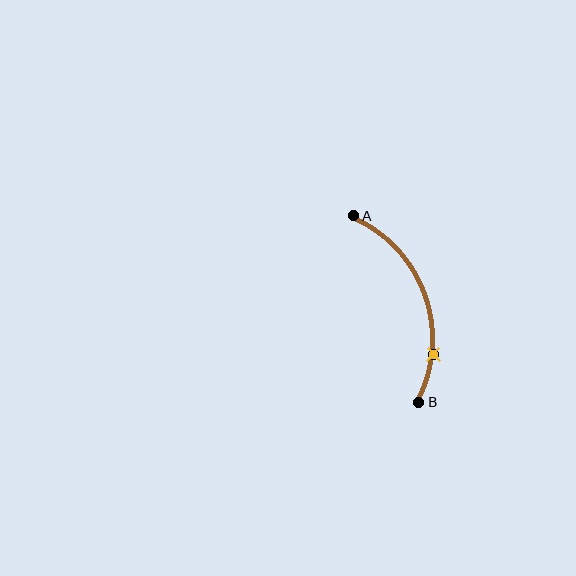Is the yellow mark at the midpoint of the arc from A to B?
No. The yellow mark lies on the arc but is closer to endpoint B. The arc midpoint would be at the point on the curve equidistant along the arc from both A and B.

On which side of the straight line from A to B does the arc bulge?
The arc bulges to the right of the straight line connecting A and B.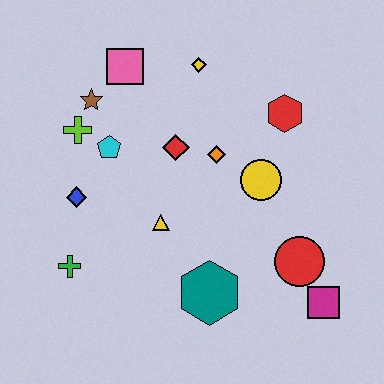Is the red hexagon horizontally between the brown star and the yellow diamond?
No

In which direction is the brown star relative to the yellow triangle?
The brown star is above the yellow triangle.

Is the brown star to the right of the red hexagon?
No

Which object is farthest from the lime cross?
The magenta square is farthest from the lime cross.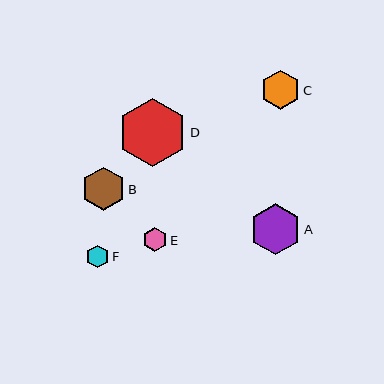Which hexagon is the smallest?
Hexagon F is the smallest with a size of approximately 23 pixels.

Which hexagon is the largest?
Hexagon D is the largest with a size of approximately 68 pixels.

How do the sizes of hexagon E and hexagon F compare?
Hexagon E and hexagon F are approximately the same size.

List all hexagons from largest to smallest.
From largest to smallest: D, A, B, C, E, F.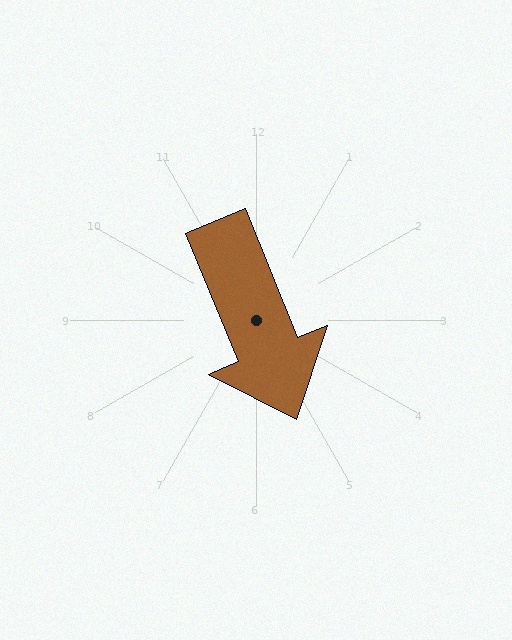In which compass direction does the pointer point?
South.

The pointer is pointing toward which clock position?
Roughly 5 o'clock.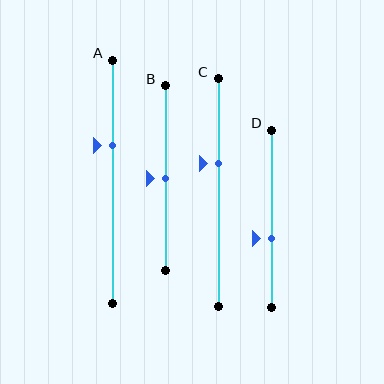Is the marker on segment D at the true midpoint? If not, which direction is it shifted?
No, the marker on segment D is shifted downward by about 11% of the segment length.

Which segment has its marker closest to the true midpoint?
Segment B has its marker closest to the true midpoint.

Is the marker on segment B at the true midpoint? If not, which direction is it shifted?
Yes, the marker on segment B is at the true midpoint.